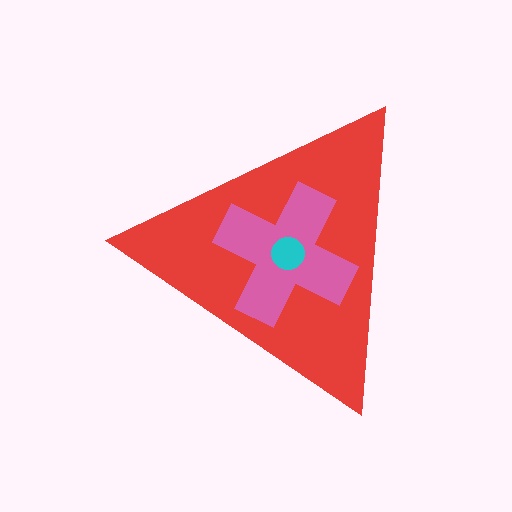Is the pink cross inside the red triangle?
Yes.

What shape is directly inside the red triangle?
The pink cross.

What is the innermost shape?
The cyan circle.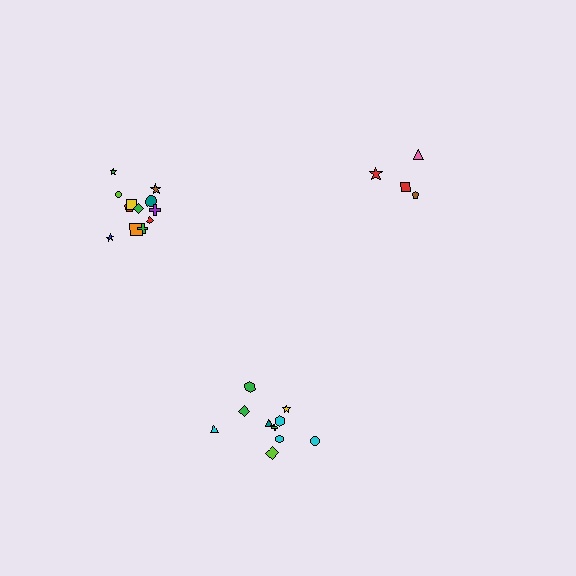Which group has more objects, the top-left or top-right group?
The top-left group.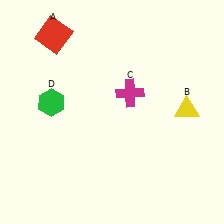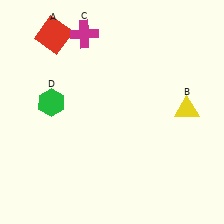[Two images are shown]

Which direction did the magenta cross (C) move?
The magenta cross (C) moved up.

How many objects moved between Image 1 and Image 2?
1 object moved between the two images.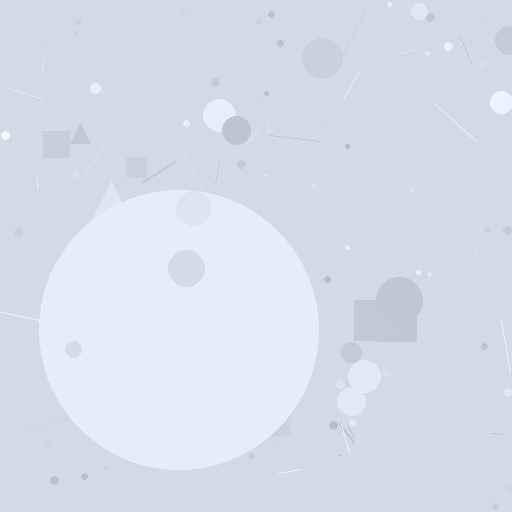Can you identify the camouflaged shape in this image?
The camouflaged shape is a circle.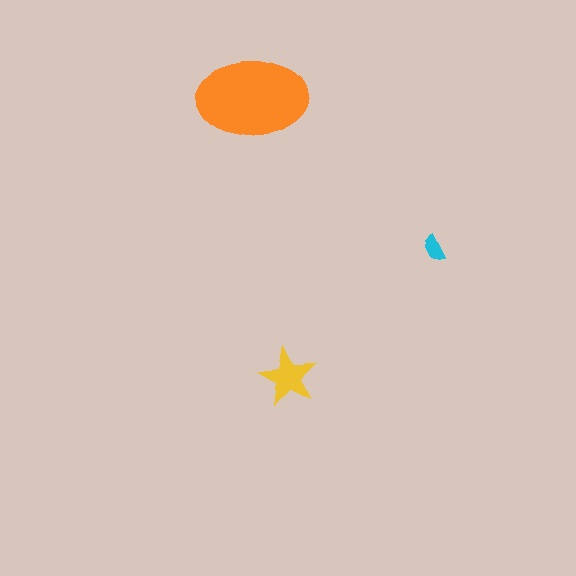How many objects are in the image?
There are 3 objects in the image.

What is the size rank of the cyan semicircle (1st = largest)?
3rd.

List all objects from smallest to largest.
The cyan semicircle, the yellow star, the orange ellipse.